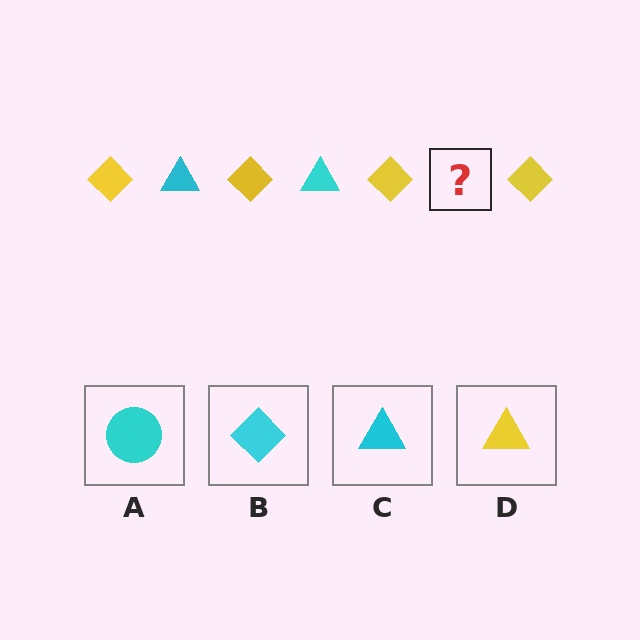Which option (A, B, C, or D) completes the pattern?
C.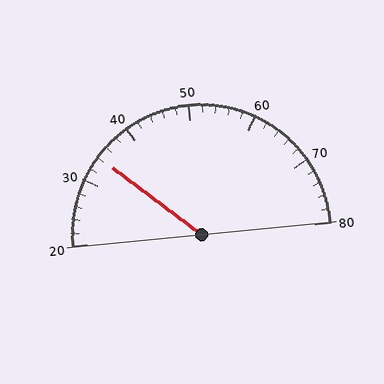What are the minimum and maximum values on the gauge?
The gauge ranges from 20 to 80.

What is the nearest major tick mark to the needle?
The nearest major tick mark is 30.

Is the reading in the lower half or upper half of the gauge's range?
The reading is in the lower half of the range (20 to 80).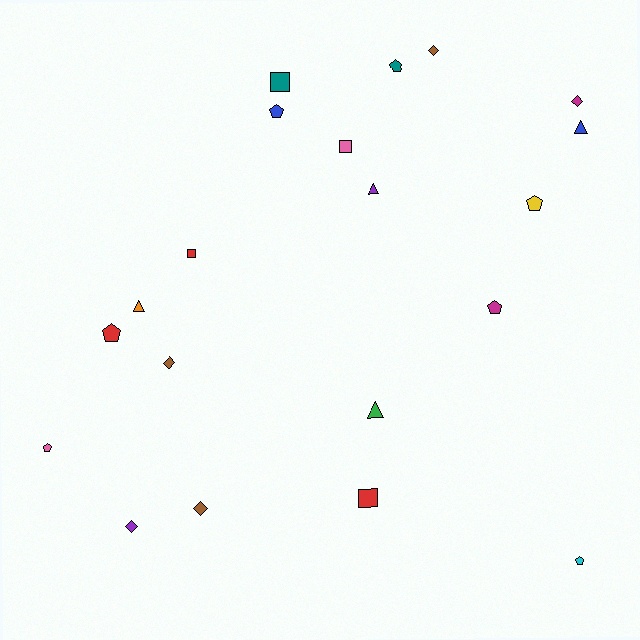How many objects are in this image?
There are 20 objects.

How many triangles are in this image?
There are 4 triangles.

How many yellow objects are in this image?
There is 1 yellow object.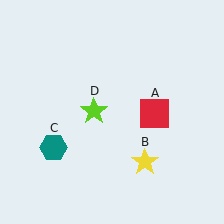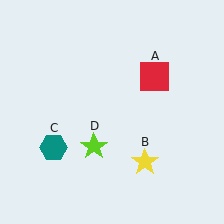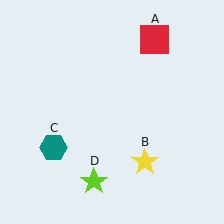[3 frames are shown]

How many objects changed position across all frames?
2 objects changed position: red square (object A), lime star (object D).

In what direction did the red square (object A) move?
The red square (object A) moved up.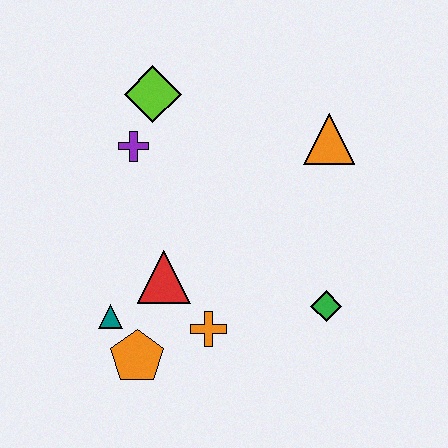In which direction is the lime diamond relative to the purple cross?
The lime diamond is above the purple cross.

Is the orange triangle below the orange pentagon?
No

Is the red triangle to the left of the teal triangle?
No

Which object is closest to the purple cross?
The lime diamond is closest to the purple cross.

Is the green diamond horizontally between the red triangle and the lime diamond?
No